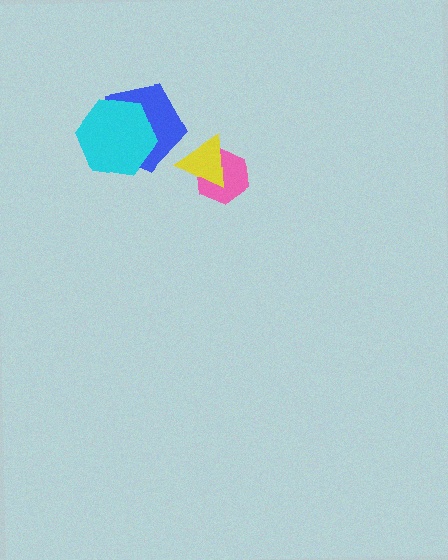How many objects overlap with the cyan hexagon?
1 object overlaps with the cyan hexagon.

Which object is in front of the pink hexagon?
The yellow triangle is in front of the pink hexagon.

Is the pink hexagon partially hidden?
Yes, it is partially covered by another shape.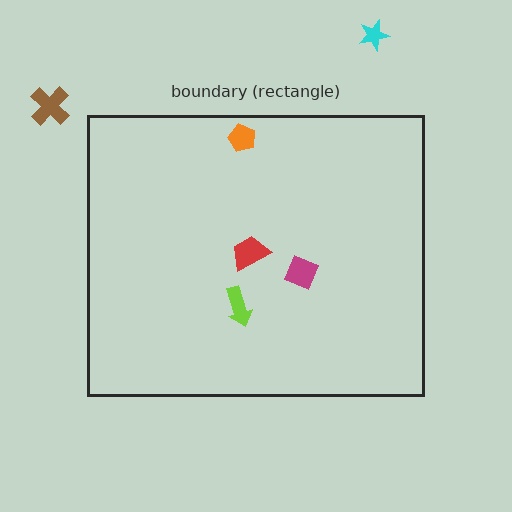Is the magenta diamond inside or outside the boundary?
Inside.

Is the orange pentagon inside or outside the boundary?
Inside.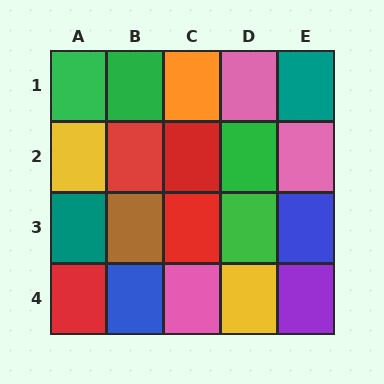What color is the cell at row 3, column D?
Green.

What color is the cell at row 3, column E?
Blue.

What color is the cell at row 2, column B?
Red.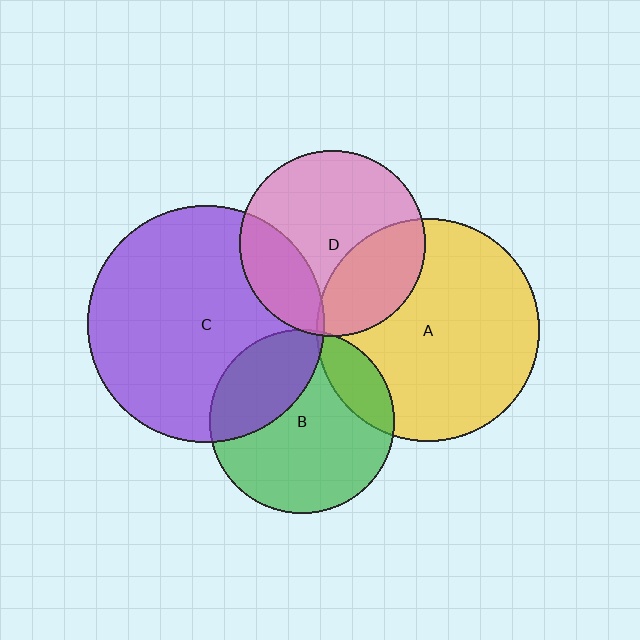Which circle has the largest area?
Circle C (purple).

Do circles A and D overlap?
Yes.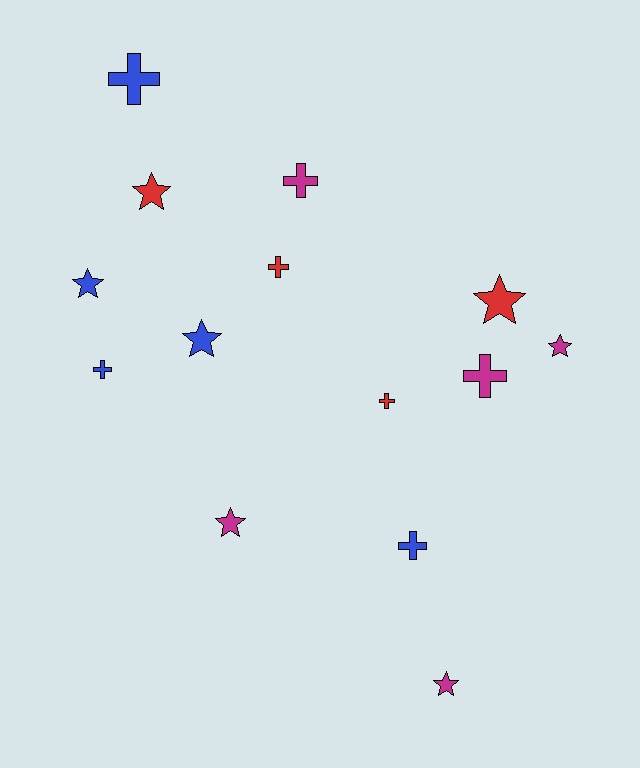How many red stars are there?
There are 2 red stars.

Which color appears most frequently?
Magenta, with 5 objects.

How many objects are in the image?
There are 14 objects.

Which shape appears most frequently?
Cross, with 7 objects.